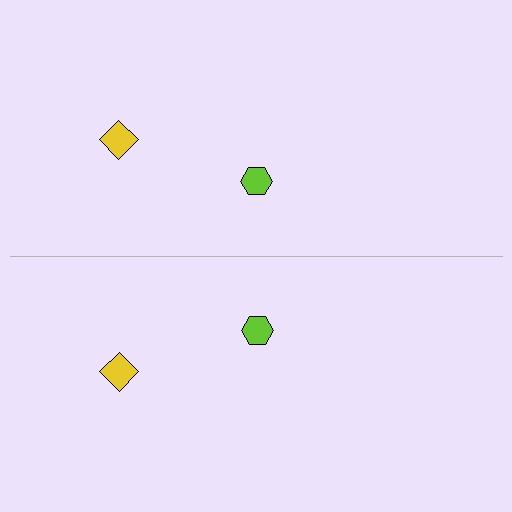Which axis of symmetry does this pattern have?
The pattern has a horizontal axis of symmetry running through the center of the image.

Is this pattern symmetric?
Yes, this pattern has bilateral (reflection) symmetry.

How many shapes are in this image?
There are 4 shapes in this image.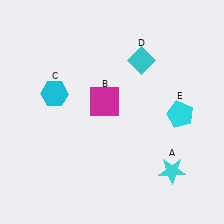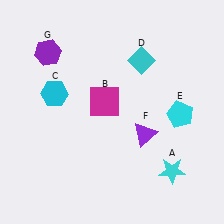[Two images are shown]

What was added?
A purple triangle (F), a purple hexagon (G) were added in Image 2.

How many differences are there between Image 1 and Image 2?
There are 2 differences between the two images.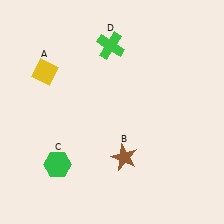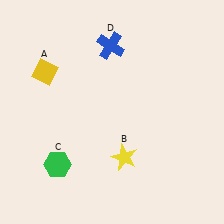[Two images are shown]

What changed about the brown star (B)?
In Image 1, B is brown. In Image 2, it changed to yellow.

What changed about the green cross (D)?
In Image 1, D is green. In Image 2, it changed to blue.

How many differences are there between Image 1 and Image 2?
There are 2 differences between the two images.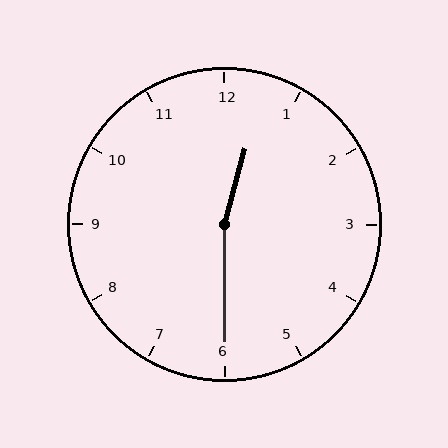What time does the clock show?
12:30.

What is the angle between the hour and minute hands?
Approximately 165 degrees.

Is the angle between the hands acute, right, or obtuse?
It is obtuse.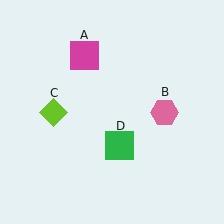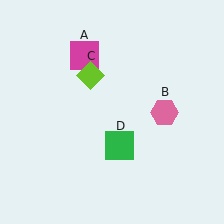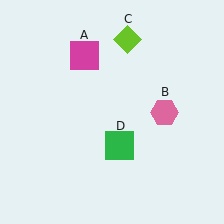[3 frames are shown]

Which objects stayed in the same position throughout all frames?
Magenta square (object A) and pink hexagon (object B) and green square (object D) remained stationary.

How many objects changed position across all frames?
1 object changed position: lime diamond (object C).